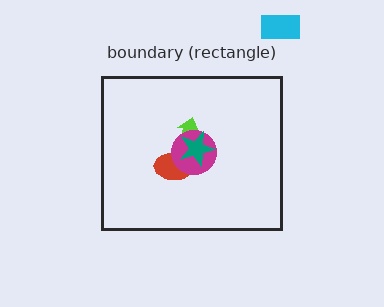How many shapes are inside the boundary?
4 inside, 1 outside.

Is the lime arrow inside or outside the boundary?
Inside.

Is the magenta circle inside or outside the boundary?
Inside.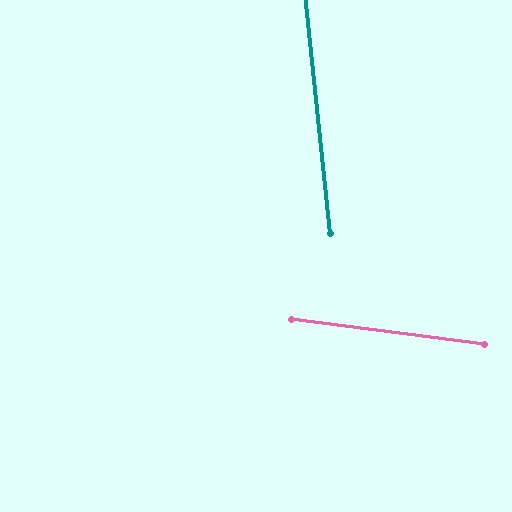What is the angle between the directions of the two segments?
Approximately 77 degrees.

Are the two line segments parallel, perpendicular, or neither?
Neither parallel nor perpendicular — they differ by about 77°.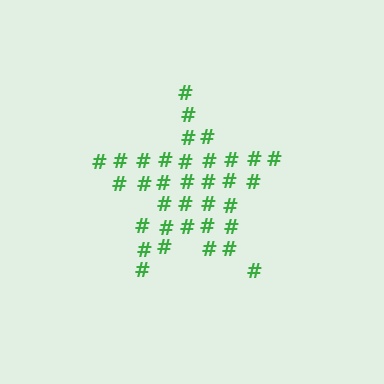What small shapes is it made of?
It is made of small hash symbols.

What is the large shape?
The large shape is a star.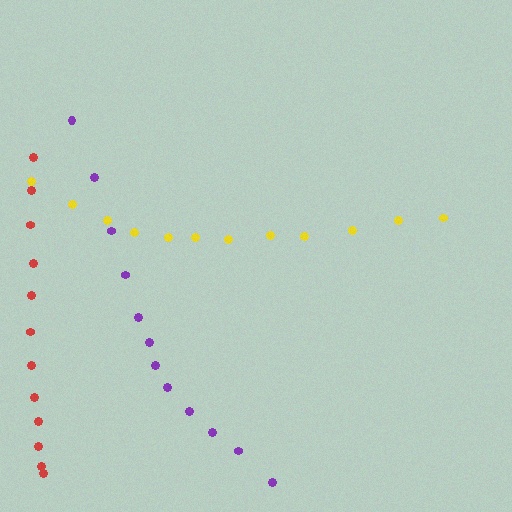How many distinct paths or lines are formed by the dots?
There are 3 distinct paths.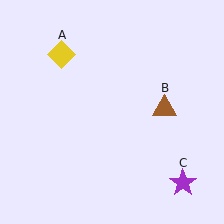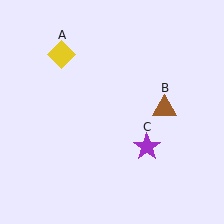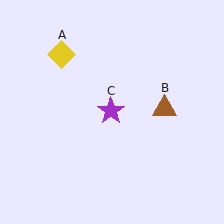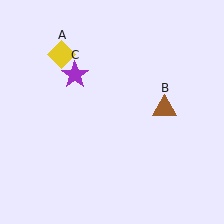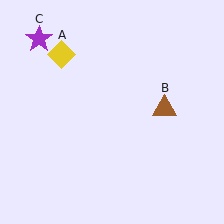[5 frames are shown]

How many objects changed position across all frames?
1 object changed position: purple star (object C).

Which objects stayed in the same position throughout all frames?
Yellow diamond (object A) and brown triangle (object B) remained stationary.